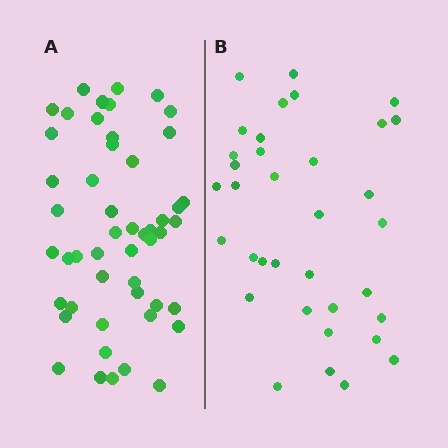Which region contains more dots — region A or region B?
Region A (the left region) has more dots.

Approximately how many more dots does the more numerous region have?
Region A has approximately 15 more dots than region B.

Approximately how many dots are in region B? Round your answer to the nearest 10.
About 40 dots. (The exact count is 35, which rounds to 40.)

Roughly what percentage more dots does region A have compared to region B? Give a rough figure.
About 45% more.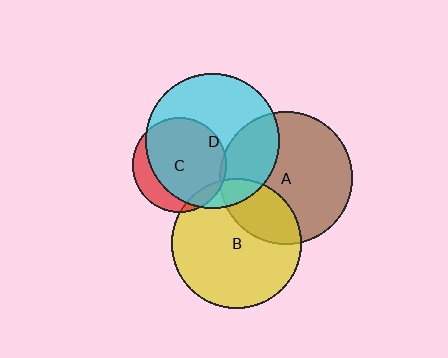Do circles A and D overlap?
Yes.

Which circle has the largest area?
Circle D (cyan).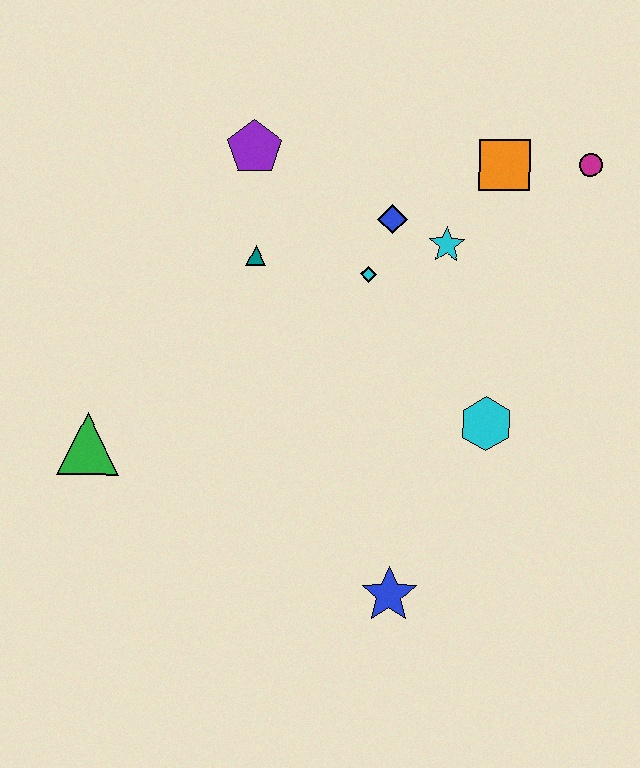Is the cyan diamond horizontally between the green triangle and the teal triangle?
No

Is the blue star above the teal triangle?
No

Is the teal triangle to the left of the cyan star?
Yes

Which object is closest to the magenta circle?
The orange square is closest to the magenta circle.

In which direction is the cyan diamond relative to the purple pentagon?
The cyan diamond is below the purple pentagon.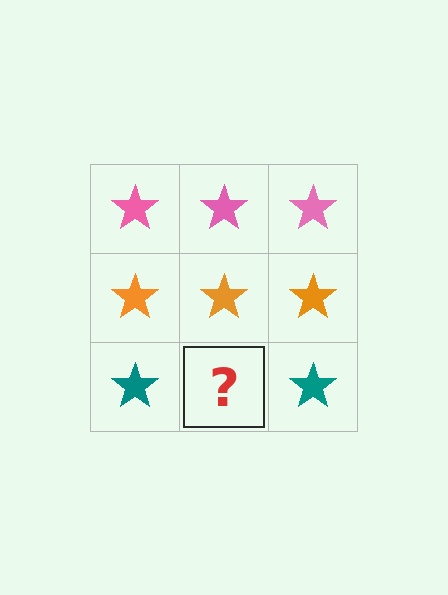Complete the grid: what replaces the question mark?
The question mark should be replaced with a teal star.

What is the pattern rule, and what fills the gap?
The rule is that each row has a consistent color. The gap should be filled with a teal star.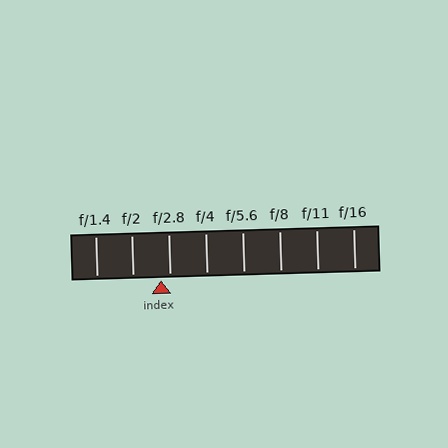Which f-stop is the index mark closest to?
The index mark is closest to f/2.8.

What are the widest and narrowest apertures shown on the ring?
The widest aperture shown is f/1.4 and the narrowest is f/16.